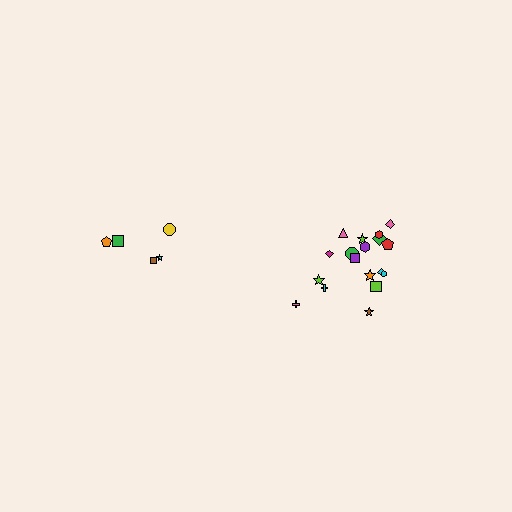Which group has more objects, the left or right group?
The right group.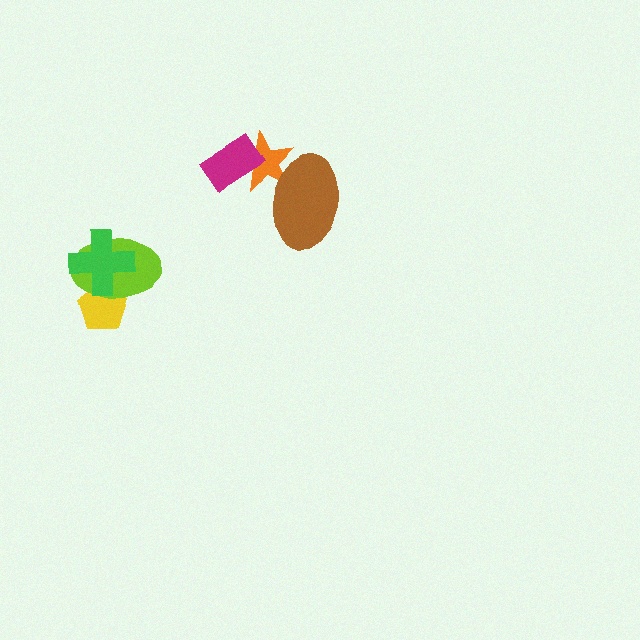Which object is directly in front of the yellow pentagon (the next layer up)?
The lime ellipse is directly in front of the yellow pentagon.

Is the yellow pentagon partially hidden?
Yes, it is partially covered by another shape.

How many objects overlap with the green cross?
2 objects overlap with the green cross.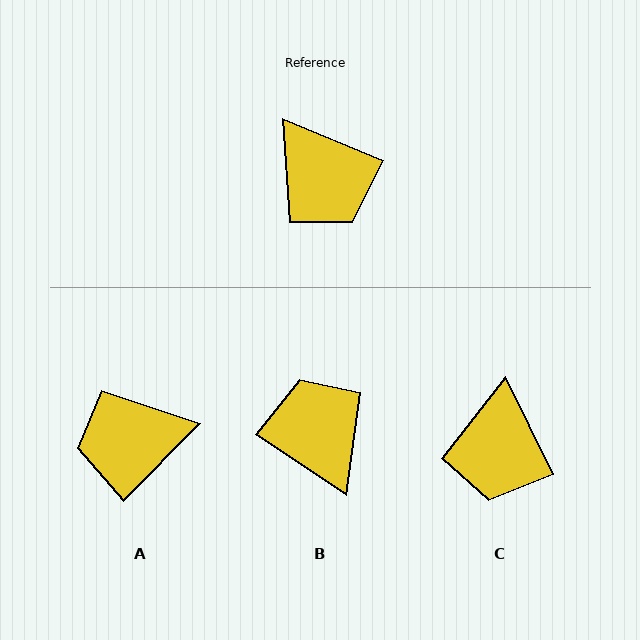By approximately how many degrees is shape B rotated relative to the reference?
Approximately 168 degrees counter-clockwise.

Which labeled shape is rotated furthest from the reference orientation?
B, about 168 degrees away.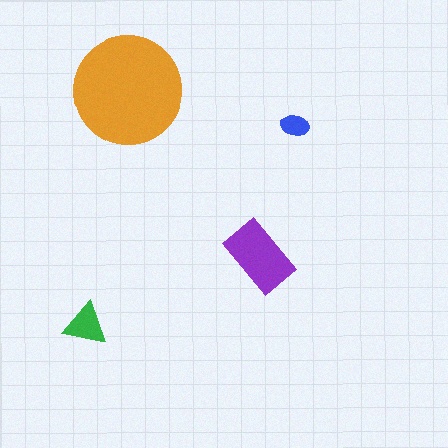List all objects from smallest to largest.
The blue ellipse, the green triangle, the purple rectangle, the orange circle.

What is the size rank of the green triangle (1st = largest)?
3rd.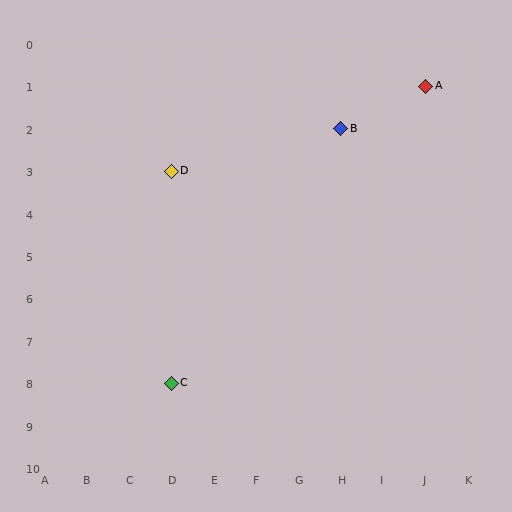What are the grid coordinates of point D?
Point D is at grid coordinates (D, 3).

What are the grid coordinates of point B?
Point B is at grid coordinates (H, 2).